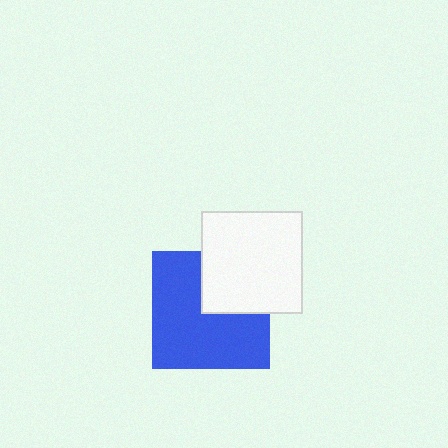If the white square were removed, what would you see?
You would see the complete blue square.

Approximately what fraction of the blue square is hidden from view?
Roughly 30% of the blue square is hidden behind the white square.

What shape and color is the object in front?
The object in front is a white square.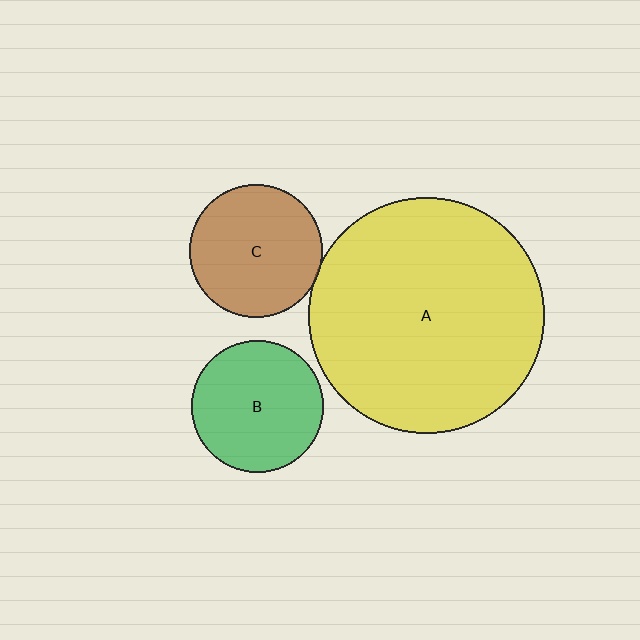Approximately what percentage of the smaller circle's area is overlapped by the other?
Approximately 5%.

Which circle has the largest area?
Circle A (yellow).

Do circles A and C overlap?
Yes.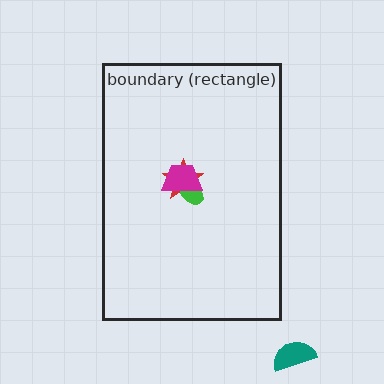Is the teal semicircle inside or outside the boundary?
Outside.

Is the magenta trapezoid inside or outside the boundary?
Inside.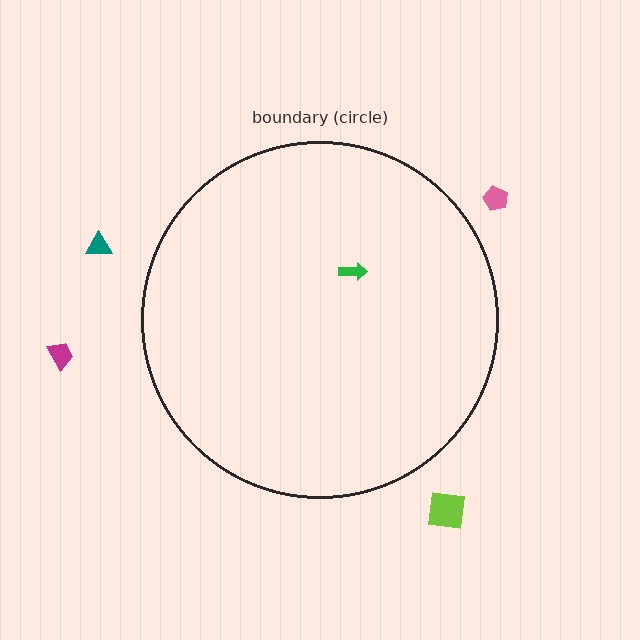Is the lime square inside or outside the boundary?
Outside.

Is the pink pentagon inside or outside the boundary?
Outside.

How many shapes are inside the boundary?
1 inside, 4 outside.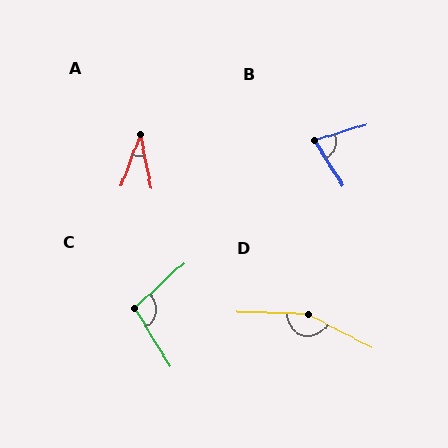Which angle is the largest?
D, at approximately 155 degrees.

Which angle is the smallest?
A, at approximately 31 degrees.